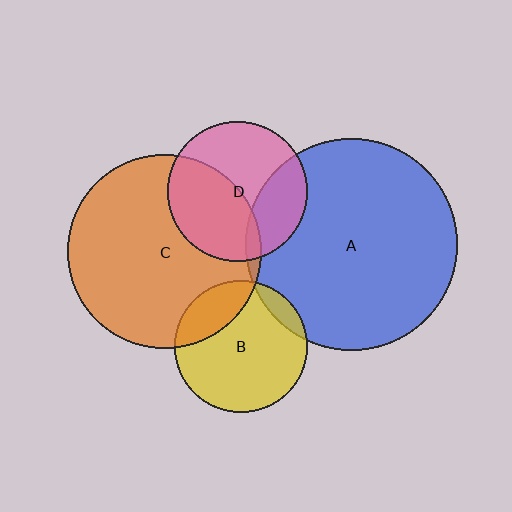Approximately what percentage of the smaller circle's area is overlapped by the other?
Approximately 20%.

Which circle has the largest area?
Circle A (blue).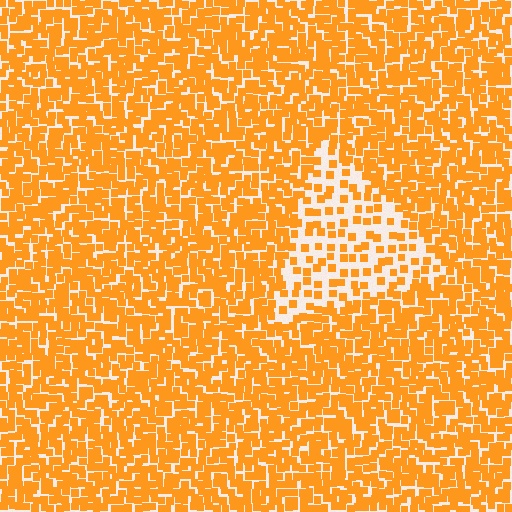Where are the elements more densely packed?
The elements are more densely packed outside the triangle boundary.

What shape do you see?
I see a triangle.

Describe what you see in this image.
The image contains small orange elements arranged at two different densities. A triangle-shaped region is visible where the elements are less densely packed than the surrounding area.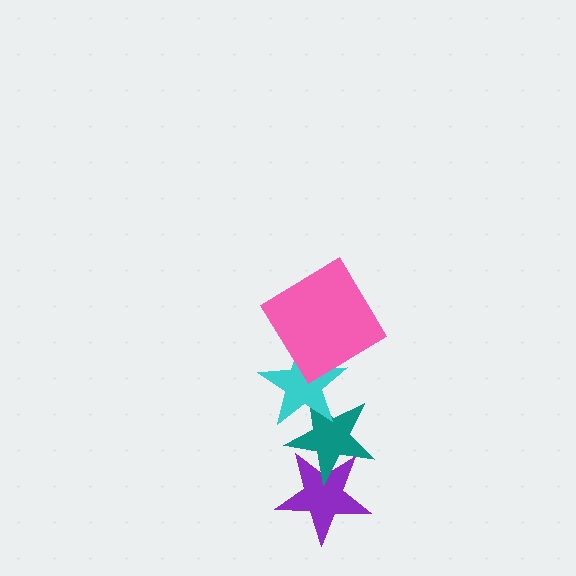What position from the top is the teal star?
The teal star is 3rd from the top.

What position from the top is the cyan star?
The cyan star is 2nd from the top.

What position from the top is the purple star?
The purple star is 4th from the top.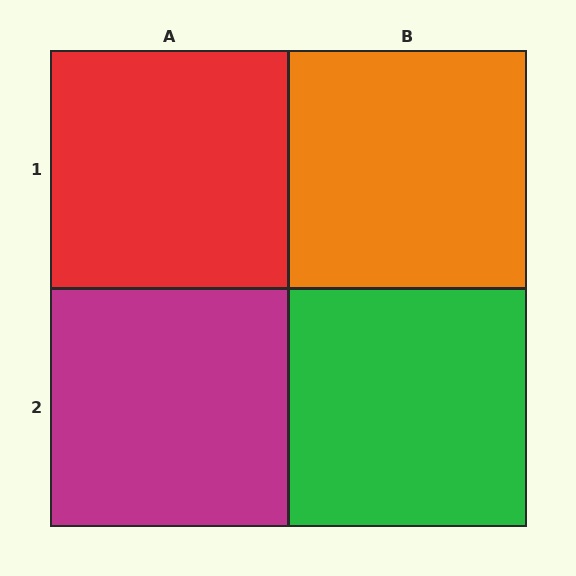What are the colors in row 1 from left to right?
Red, orange.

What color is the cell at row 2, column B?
Green.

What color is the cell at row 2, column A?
Magenta.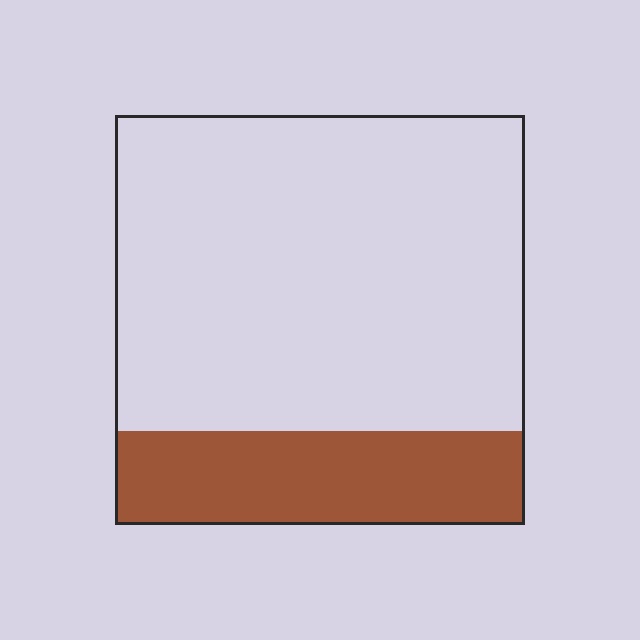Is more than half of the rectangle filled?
No.